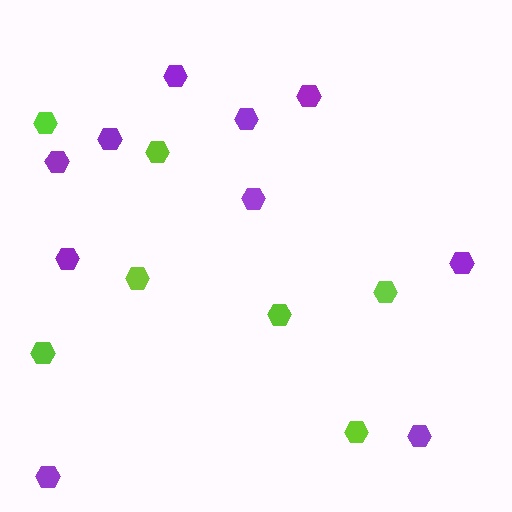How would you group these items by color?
There are 2 groups: one group of lime hexagons (7) and one group of purple hexagons (10).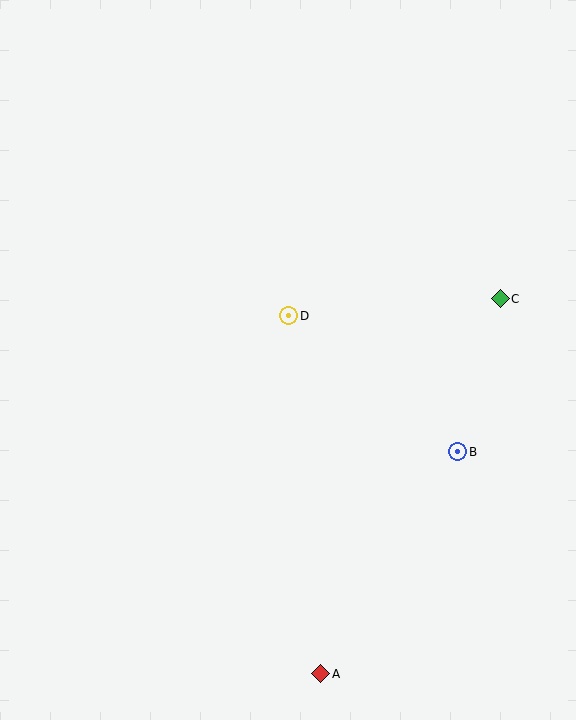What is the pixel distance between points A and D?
The distance between A and D is 359 pixels.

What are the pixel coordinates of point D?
Point D is at (289, 316).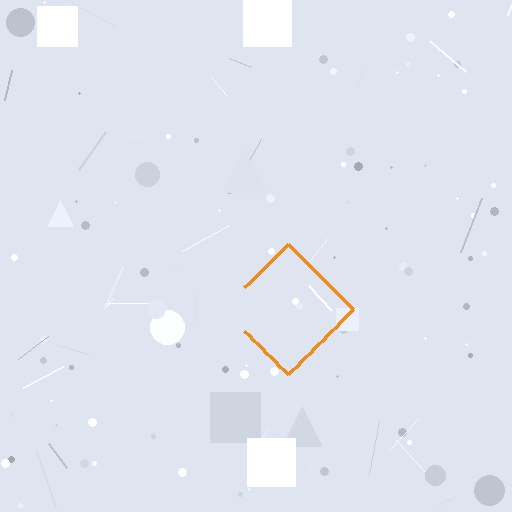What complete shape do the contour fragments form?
The contour fragments form a diamond.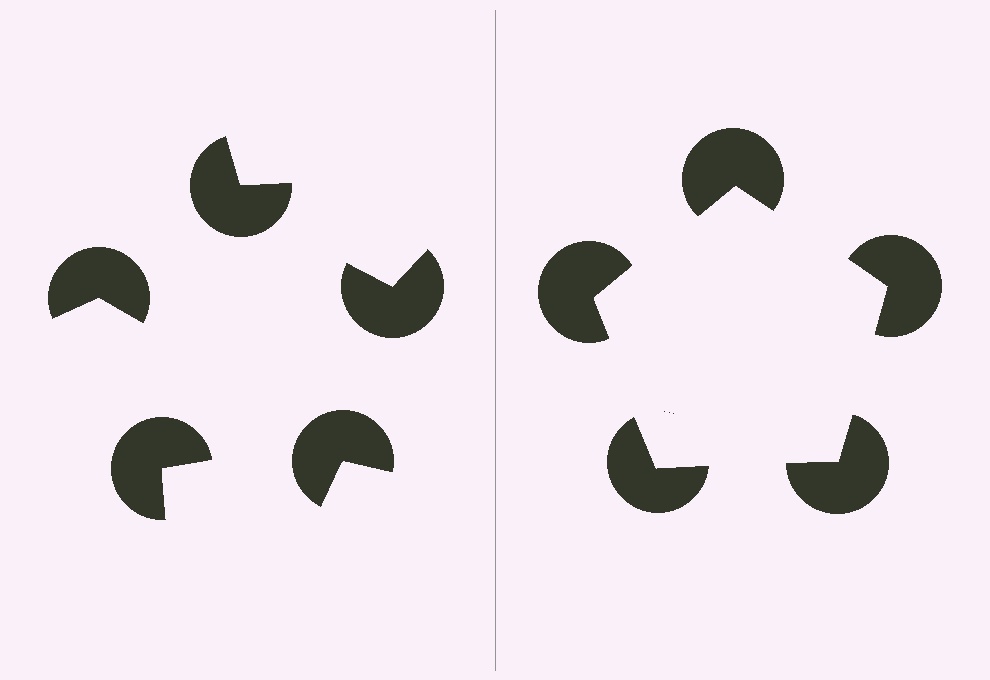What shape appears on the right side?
An illusory pentagon.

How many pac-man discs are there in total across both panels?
10 — 5 on each side.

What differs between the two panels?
The pac-man discs are positioned identically on both sides; only the wedge orientations differ. On the right they align to a pentagon; on the left they are misaligned.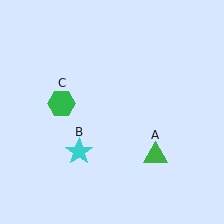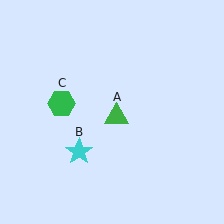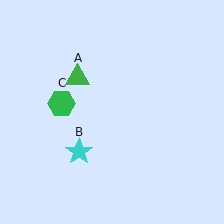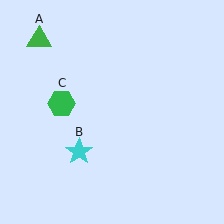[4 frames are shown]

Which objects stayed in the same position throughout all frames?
Cyan star (object B) and green hexagon (object C) remained stationary.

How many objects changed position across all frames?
1 object changed position: green triangle (object A).